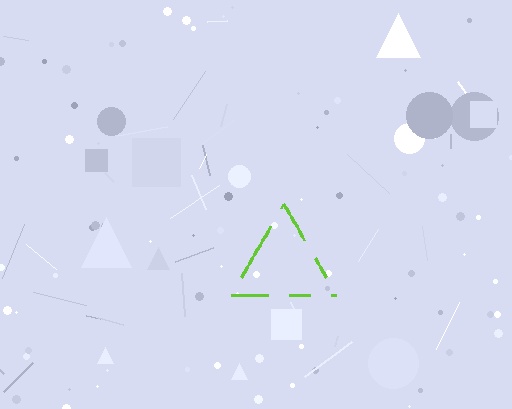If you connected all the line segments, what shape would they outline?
They would outline a triangle.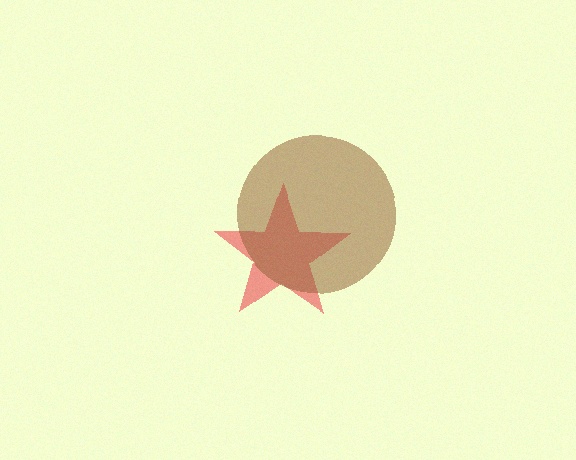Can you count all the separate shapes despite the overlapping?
Yes, there are 2 separate shapes.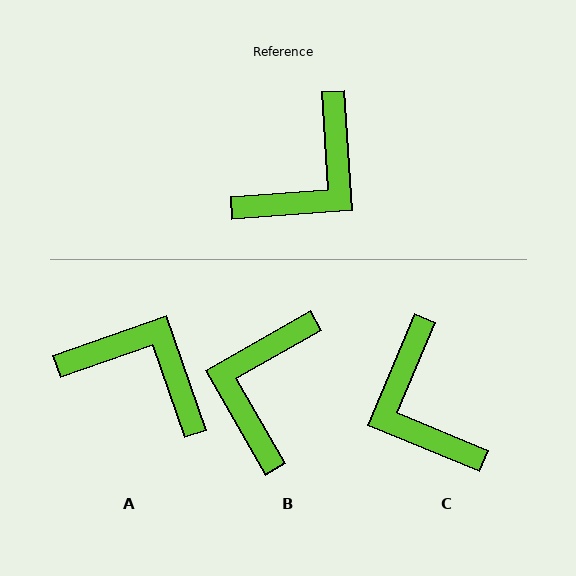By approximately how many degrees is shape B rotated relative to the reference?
Approximately 154 degrees clockwise.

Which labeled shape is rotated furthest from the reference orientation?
B, about 154 degrees away.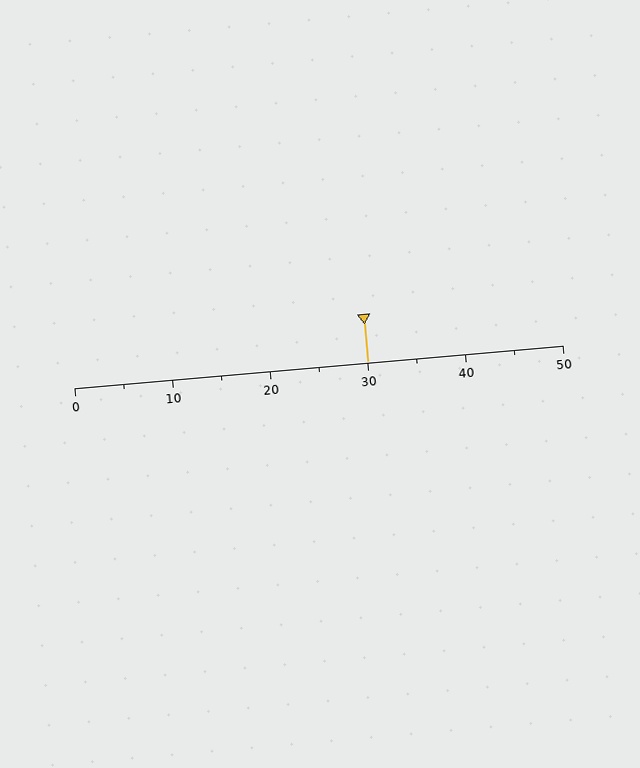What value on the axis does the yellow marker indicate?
The marker indicates approximately 30.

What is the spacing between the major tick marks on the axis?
The major ticks are spaced 10 apart.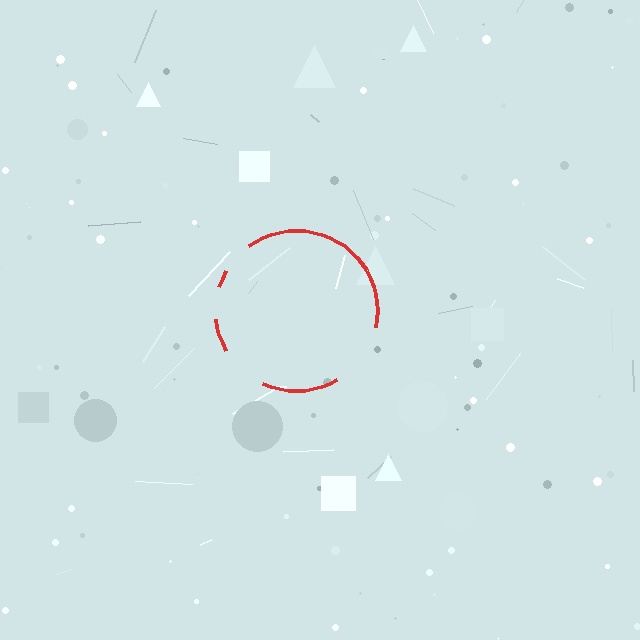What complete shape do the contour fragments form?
The contour fragments form a circle.